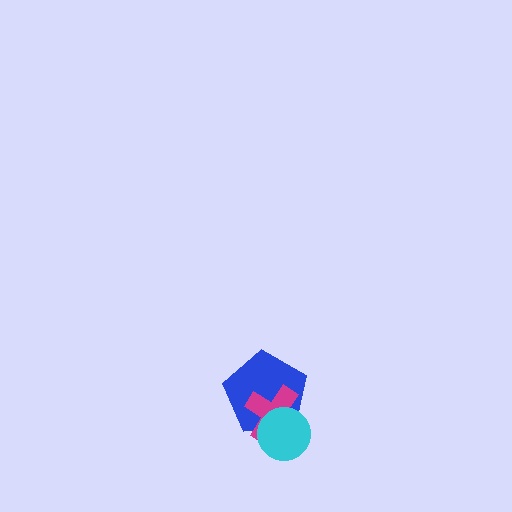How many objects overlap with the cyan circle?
2 objects overlap with the cyan circle.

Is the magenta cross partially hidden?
Yes, it is partially covered by another shape.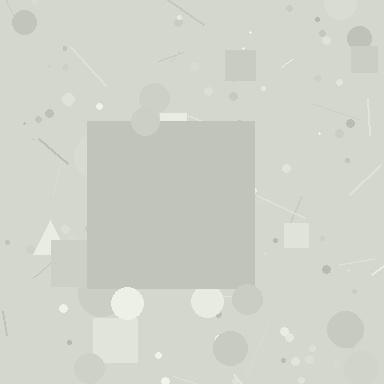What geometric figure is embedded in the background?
A square is embedded in the background.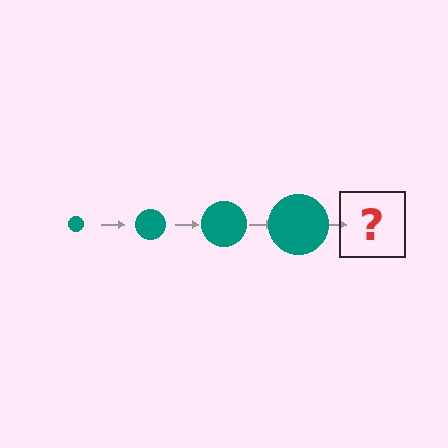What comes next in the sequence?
The next element should be a teal circle, larger than the previous one.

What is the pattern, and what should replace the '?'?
The pattern is that the circle gets progressively larger each step. The '?' should be a teal circle, larger than the previous one.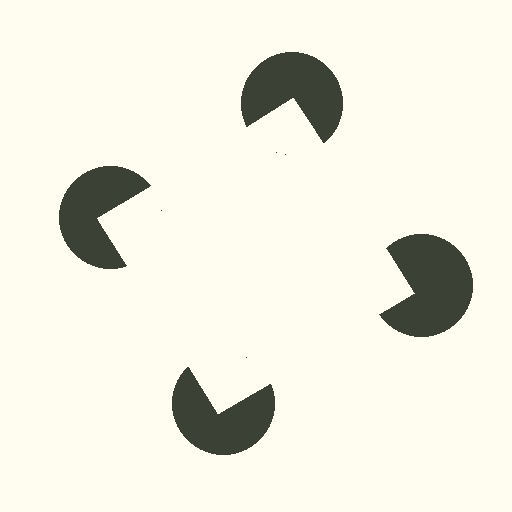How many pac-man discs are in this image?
There are 4 — one at each vertex of the illusory square.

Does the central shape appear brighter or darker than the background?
It typically appears slightly brighter than the background, even though no actual brightness change is drawn.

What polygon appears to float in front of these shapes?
An illusory square — its edges are inferred from the aligned wedge cuts in the pac-man discs, not physically drawn.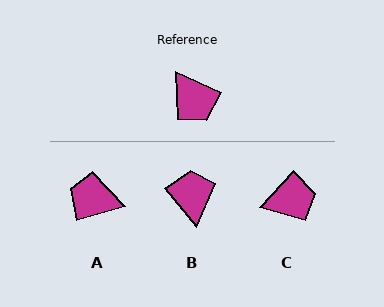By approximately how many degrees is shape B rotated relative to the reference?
Approximately 154 degrees counter-clockwise.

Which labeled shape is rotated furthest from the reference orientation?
B, about 154 degrees away.